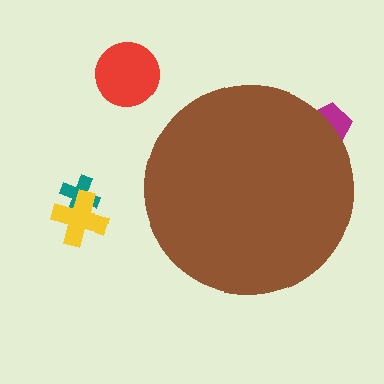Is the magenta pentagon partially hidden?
Yes, the magenta pentagon is partially hidden behind the brown circle.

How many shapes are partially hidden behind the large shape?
1 shape is partially hidden.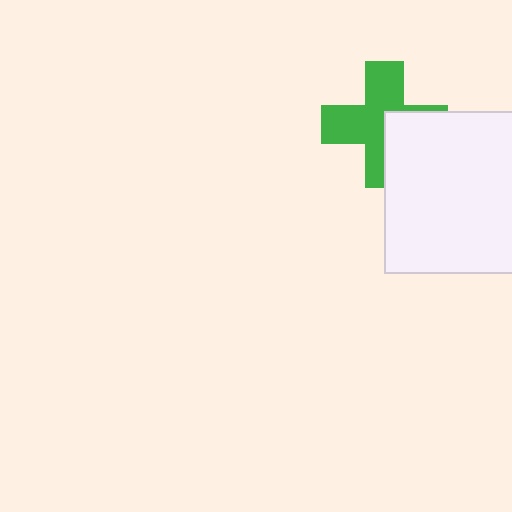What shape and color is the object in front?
The object in front is a white rectangle.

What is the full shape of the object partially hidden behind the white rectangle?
The partially hidden object is a green cross.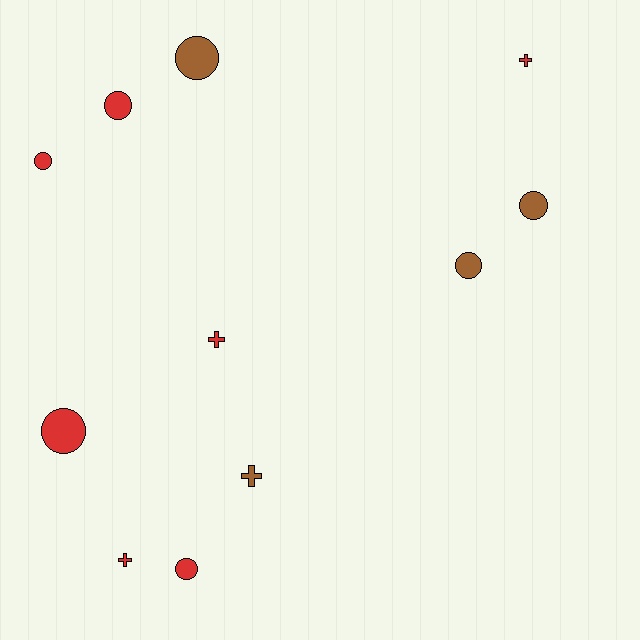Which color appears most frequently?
Red, with 7 objects.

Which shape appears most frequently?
Circle, with 7 objects.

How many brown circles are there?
There are 3 brown circles.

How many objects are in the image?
There are 11 objects.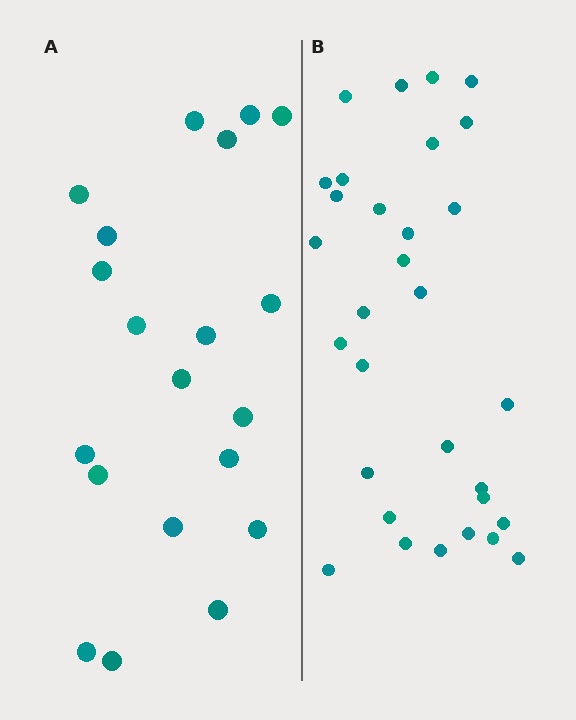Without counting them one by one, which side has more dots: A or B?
Region B (the right region) has more dots.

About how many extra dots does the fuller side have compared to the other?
Region B has roughly 12 or so more dots than region A.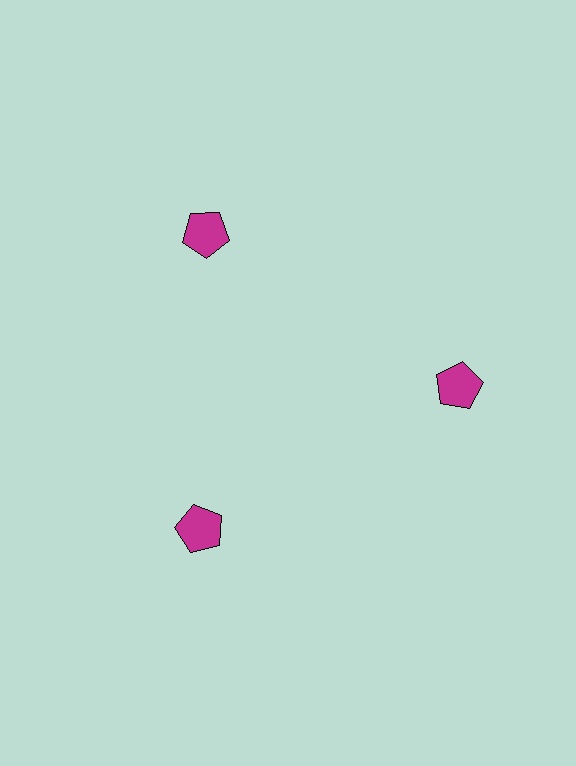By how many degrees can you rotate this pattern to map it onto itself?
The pattern maps onto itself every 120 degrees of rotation.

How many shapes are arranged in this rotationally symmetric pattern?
There are 3 shapes, arranged in 3 groups of 1.